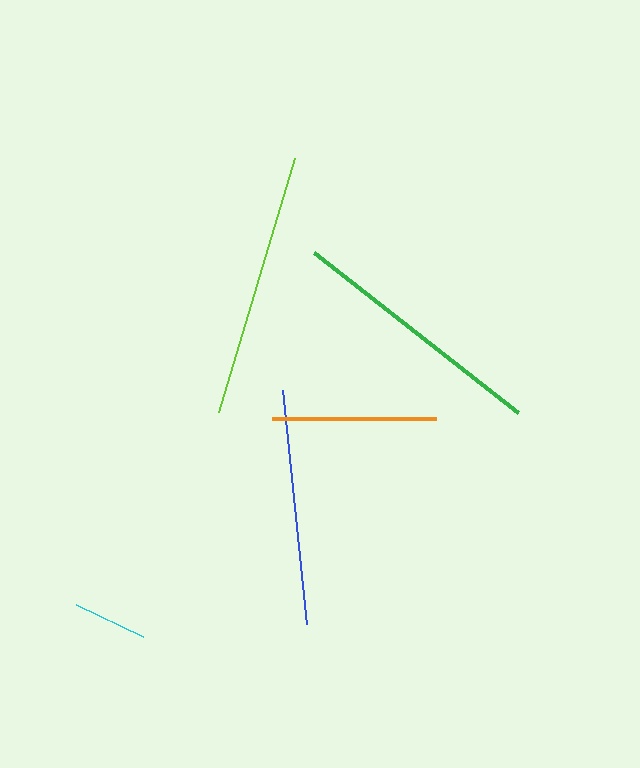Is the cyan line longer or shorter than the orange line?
The orange line is longer than the cyan line.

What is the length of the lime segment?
The lime segment is approximately 265 pixels long.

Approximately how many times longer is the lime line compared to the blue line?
The lime line is approximately 1.1 times the length of the blue line.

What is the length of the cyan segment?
The cyan segment is approximately 74 pixels long.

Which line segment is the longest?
The lime line is the longest at approximately 265 pixels.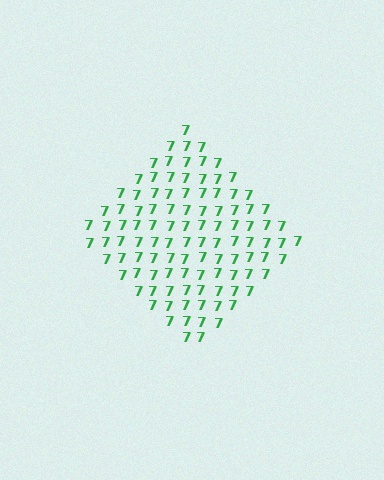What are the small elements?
The small elements are digit 7's.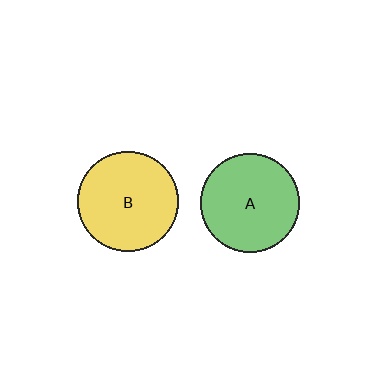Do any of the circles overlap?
No, none of the circles overlap.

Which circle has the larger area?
Circle B (yellow).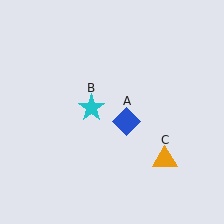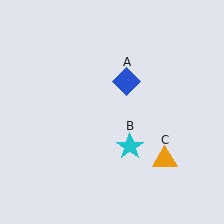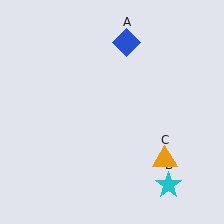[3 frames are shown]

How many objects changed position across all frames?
2 objects changed position: blue diamond (object A), cyan star (object B).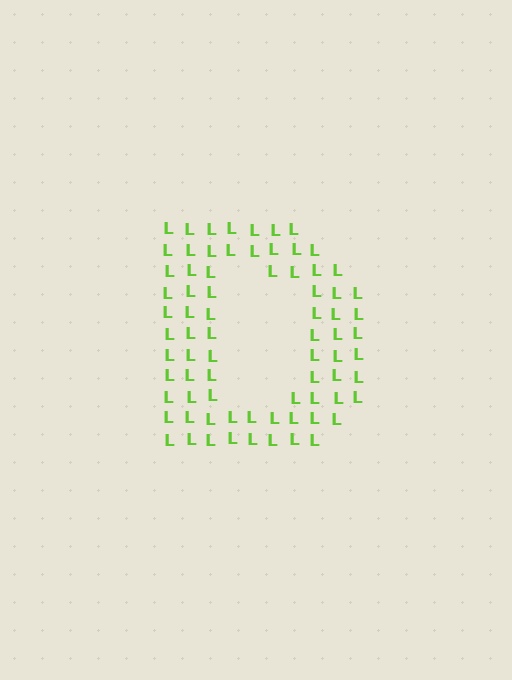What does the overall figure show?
The overall figure shows the letter D.